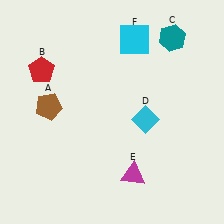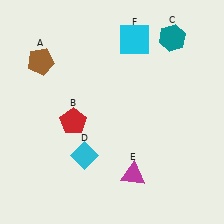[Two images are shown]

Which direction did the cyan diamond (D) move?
The cyan diamond (D) moved left.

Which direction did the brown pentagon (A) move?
The brown pentagon (A) moved up.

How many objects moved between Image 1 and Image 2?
3 objects moved between the two images.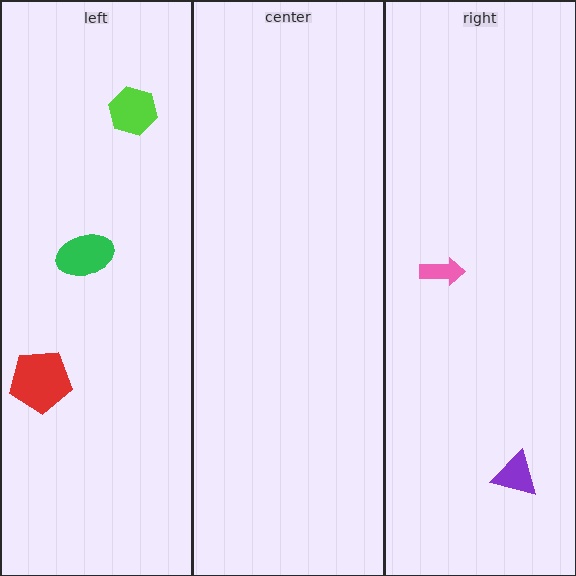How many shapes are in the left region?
3.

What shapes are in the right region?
The pink arrow, the purple triangle.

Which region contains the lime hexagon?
The left region.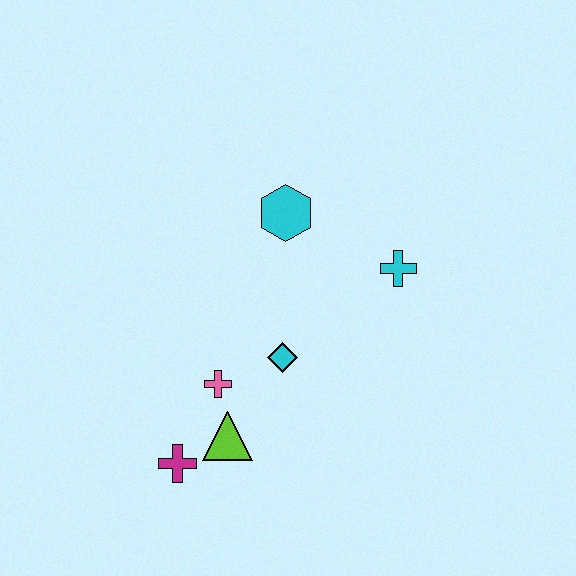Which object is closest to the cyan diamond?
The pink cross is closest to the cyan diamond.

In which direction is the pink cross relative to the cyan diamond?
The pink cross is to the left of the cyan diamond.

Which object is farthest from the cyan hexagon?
The magenta cross is farthest from the cyan hexagon.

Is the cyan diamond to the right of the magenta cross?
Yes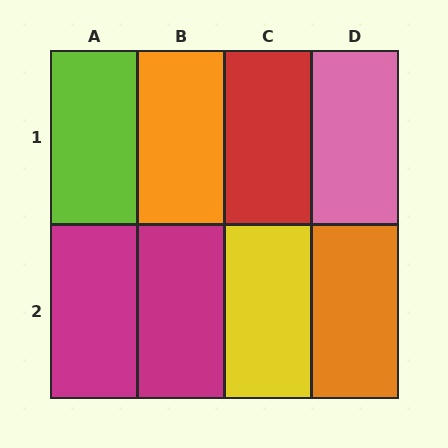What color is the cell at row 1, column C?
Red.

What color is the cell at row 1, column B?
Orange.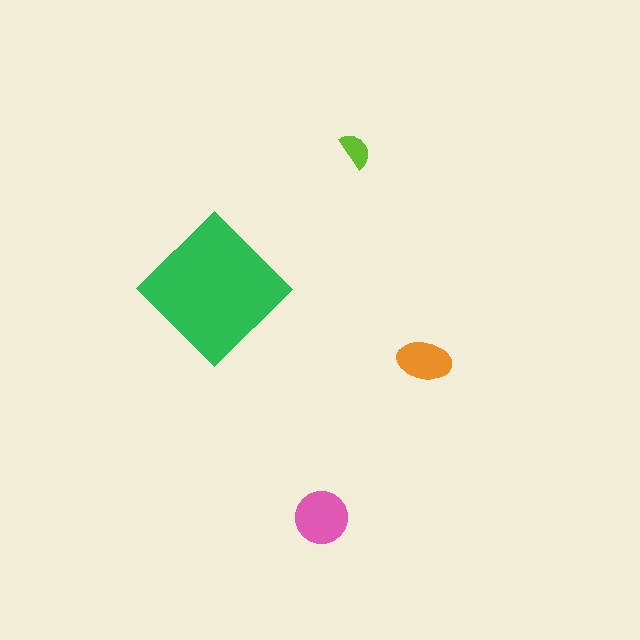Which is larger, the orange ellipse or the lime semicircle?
The orange ellipse.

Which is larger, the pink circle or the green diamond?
The green diamond.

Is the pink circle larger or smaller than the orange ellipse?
Larger.